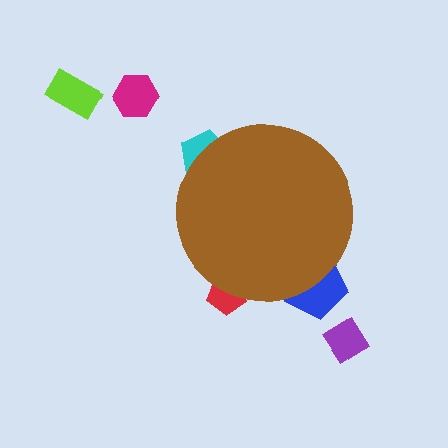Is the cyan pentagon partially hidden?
Yes, the cyan pentagon is partially hidden behind the brown circle.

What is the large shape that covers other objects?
A brown circle.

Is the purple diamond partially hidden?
No, the purple diamond is fully visible.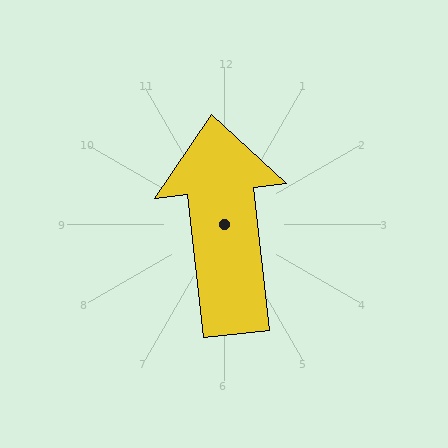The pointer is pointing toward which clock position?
Roughly 12 o'clock.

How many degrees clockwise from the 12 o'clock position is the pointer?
Approximately 354 degrees.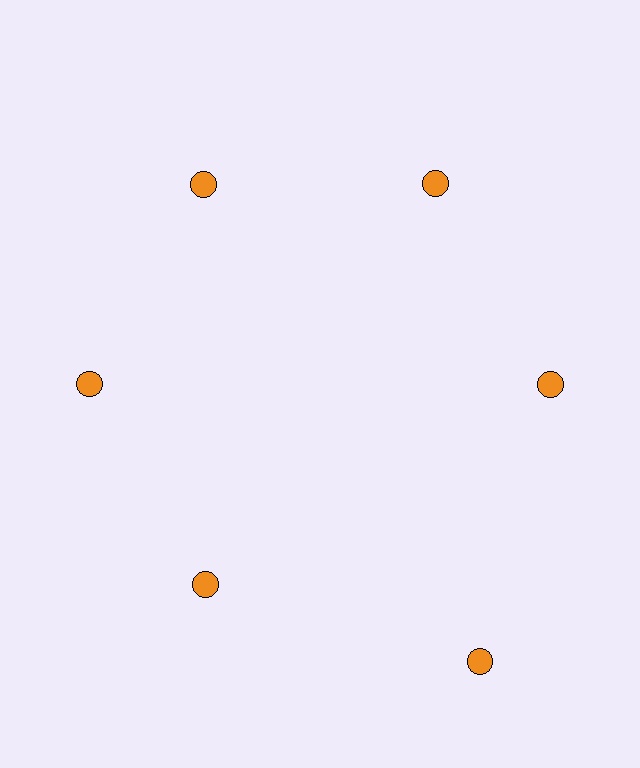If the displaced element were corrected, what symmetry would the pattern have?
It would have 6-fold rotational symmetry — the pattern would map onto itself every 60 degrees.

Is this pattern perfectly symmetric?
No. The 6 orange circles are arranged in a ring, but one element near the 5 o'clock position is pushed outward from the center, breaking the 6-fold rotational symmetry.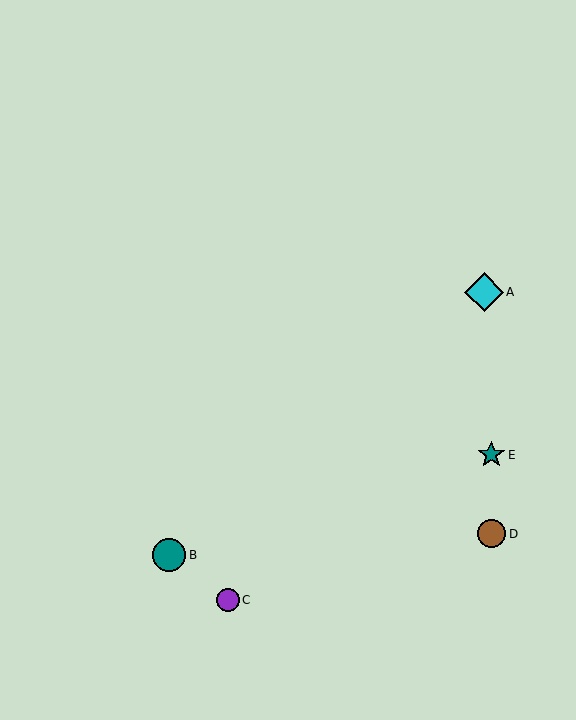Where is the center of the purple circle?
The center of the purple circle is at (228, 600).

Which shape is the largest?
The cyan diamond (labeled A) is the largest.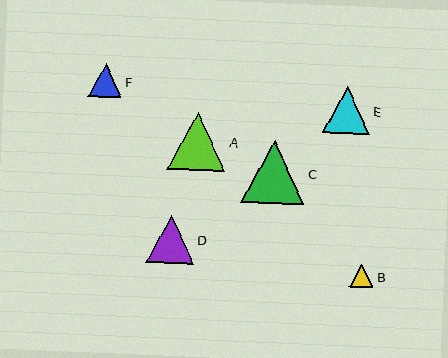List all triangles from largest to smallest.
From largest to smallest: C, A, D, E, F, B.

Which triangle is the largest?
Triangle C is the largest with a size of approximately 63 pixels.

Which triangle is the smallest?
Triangle B is the smallest with a size of approximately 24 pixels.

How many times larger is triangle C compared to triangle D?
Triangle C is approximately 1.3 times the size of triangle D.